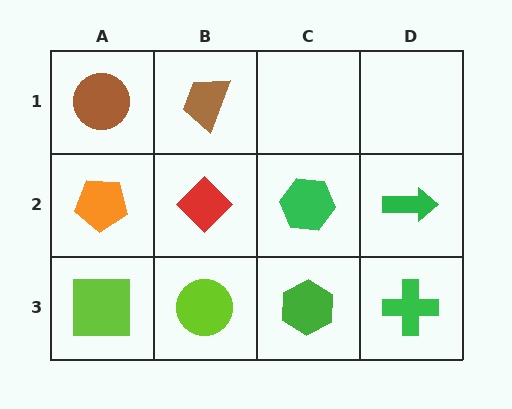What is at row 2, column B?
A red diamond.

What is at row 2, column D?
A green arrow.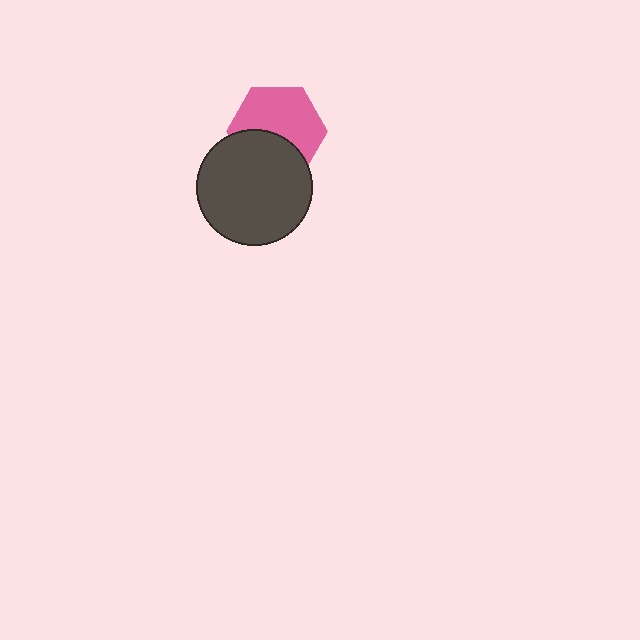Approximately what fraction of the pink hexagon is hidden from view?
Roughly 39% of the pink hexagon is hidden behind the dark gray circle.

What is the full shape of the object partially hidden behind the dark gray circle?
The partially hidden object is a pink hexagon.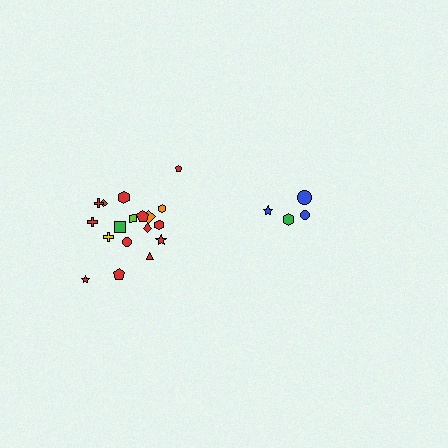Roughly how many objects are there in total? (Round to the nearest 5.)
Roughly 20 objects in total.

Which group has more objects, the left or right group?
The left group.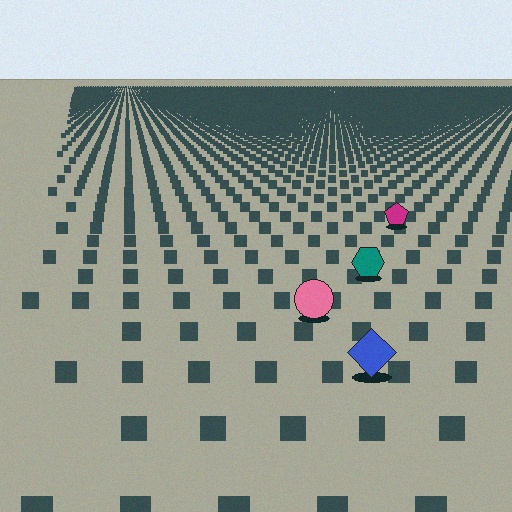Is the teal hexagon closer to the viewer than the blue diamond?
No. The blue diamond is closer — you can tell from the texture gradient: the ground texture is coarser near it.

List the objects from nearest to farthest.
From nearest to farthest: the blue diamond, the pink circle, the teal hexagon, the magenta pentagon.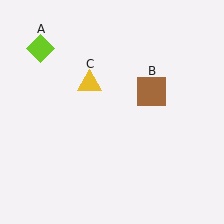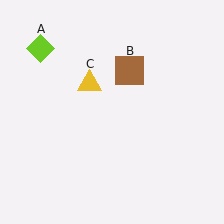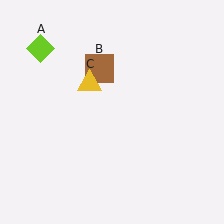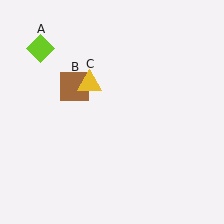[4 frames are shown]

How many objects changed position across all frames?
1 object changed position: brown square (object B).